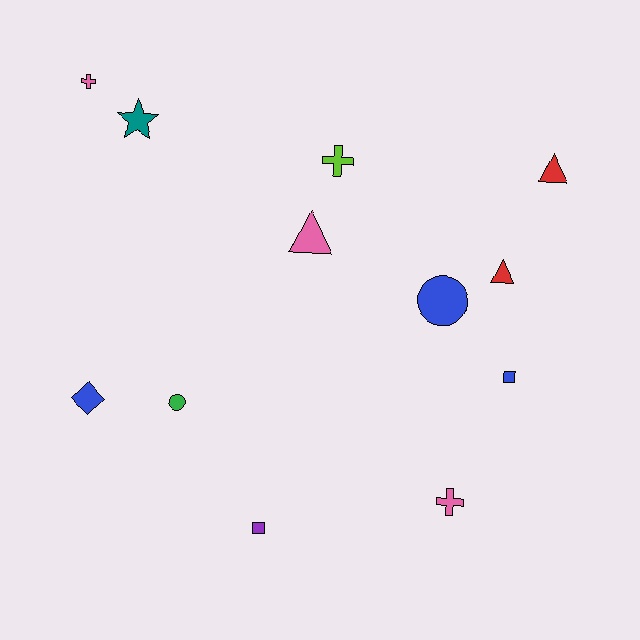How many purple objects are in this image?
There is 1 purple object.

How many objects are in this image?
There are 12 objects.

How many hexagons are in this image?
There are no hexagons.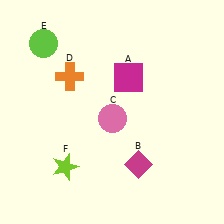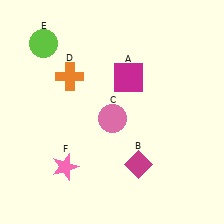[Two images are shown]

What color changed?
The star (F) changed from lime in Image 1 to pink in Image 2.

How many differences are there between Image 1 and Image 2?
There is 1 difference between the two images.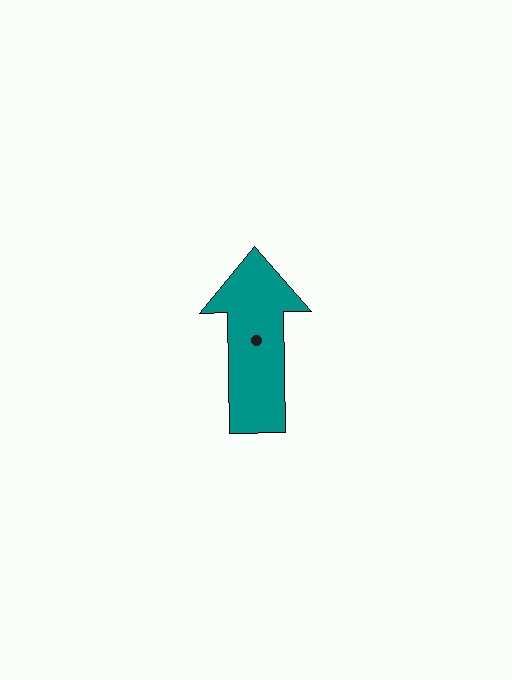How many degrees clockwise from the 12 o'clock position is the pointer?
Approximately 359 degrees.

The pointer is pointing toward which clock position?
Roughly 12 o'clock.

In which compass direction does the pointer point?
North.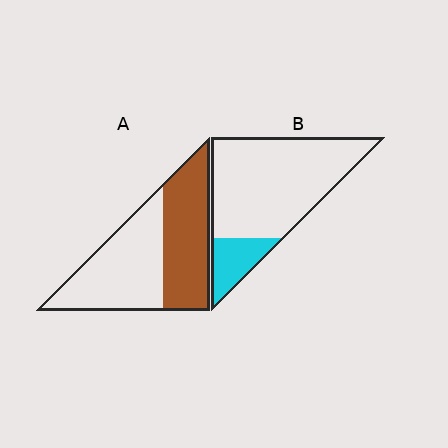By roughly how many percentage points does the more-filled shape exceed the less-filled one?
By roughly 30 percentage points (A over B).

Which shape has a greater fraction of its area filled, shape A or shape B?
Shape A.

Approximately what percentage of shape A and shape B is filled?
A is approximately 45% and B is approximately 20%.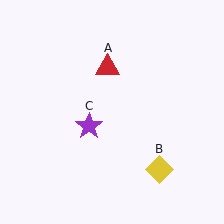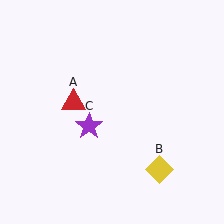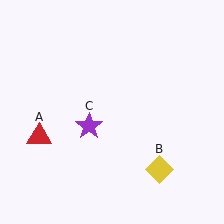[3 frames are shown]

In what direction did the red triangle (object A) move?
The red triangle (object A) moved down and to the left.